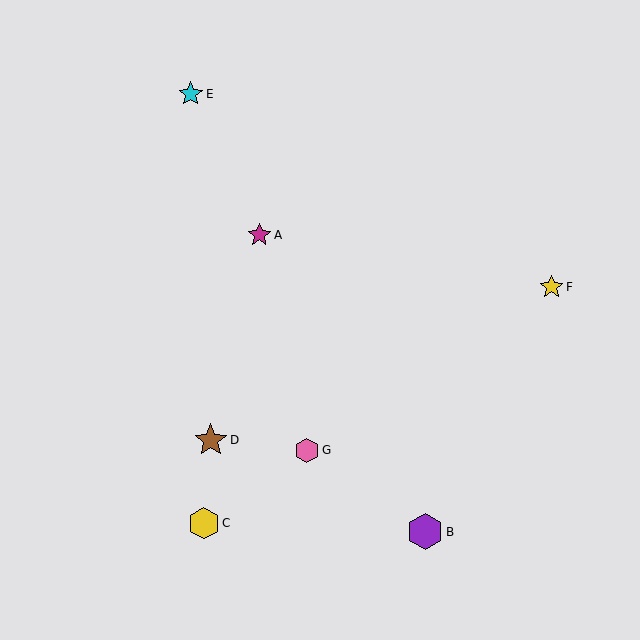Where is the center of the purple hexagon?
The center of the purple hexagon is at (425, 532).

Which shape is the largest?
The purple hexagon (labeled B) is the largest.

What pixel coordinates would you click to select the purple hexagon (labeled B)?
Click at (425, 532) to select the purple hexagon B.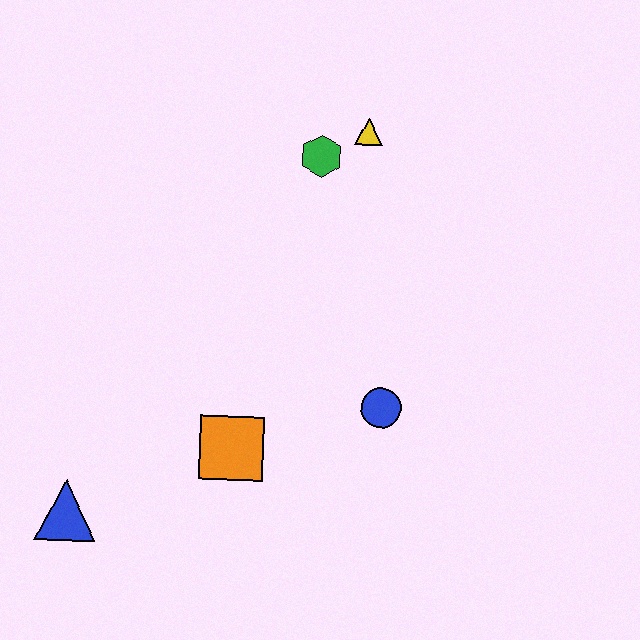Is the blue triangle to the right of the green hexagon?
No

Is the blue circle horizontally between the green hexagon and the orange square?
No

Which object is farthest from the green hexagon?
The blue triangle is farthest from the green hexagon.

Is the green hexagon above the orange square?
Yes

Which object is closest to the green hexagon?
The yellow triangle is closest to the green hexagon.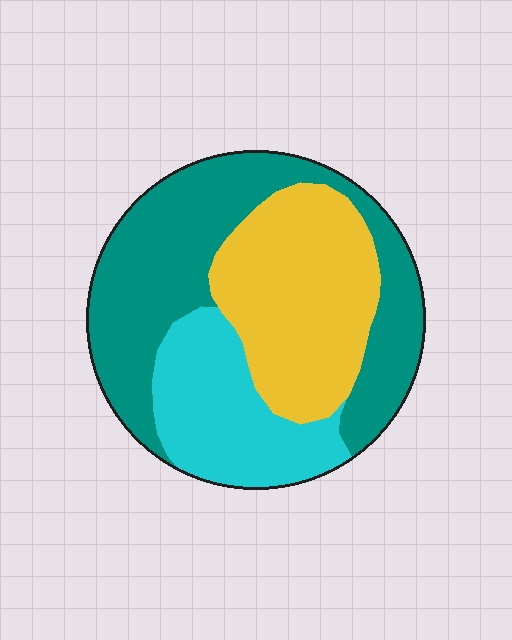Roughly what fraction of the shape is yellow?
Yellow takes up between a quarter and a half of the shape.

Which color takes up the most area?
Teal, at roughly 45%.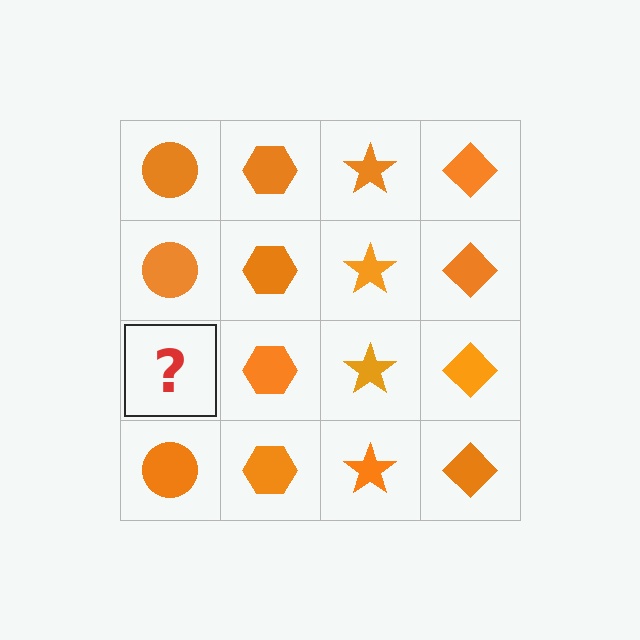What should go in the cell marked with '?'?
The missing cell should contain an orange circle.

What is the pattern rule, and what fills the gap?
The rule is that each column has a consistent shape. The gap should be filled with an orange circle.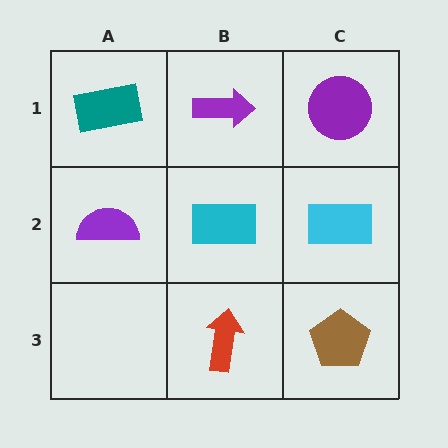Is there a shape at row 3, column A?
No, that cell is empty.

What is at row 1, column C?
A purple circle.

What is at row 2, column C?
A cyan rectangle.